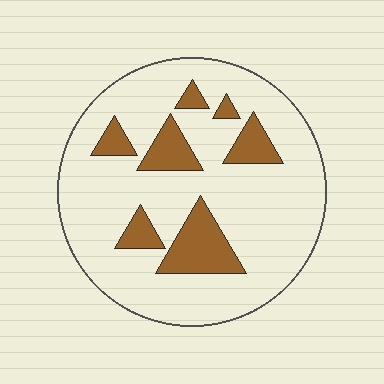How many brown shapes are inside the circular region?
7.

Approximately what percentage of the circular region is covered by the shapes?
Approximately 20%.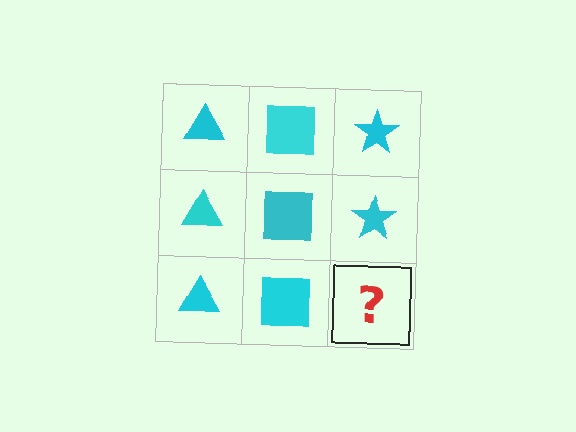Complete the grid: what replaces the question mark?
The question mark should be replaced with a cyan star.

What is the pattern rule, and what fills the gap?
The rule is that each column has a consistent shape. The gap should be filled with a cyan star.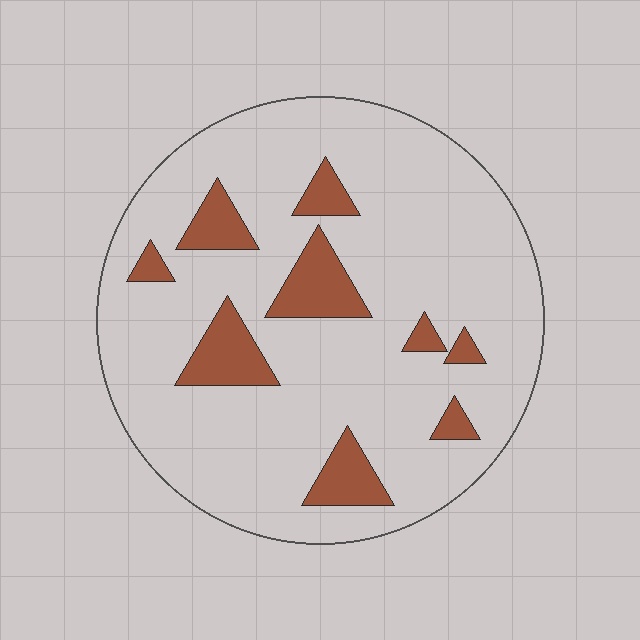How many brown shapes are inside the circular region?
9.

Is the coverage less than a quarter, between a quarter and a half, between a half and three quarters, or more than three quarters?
Less than a quarter.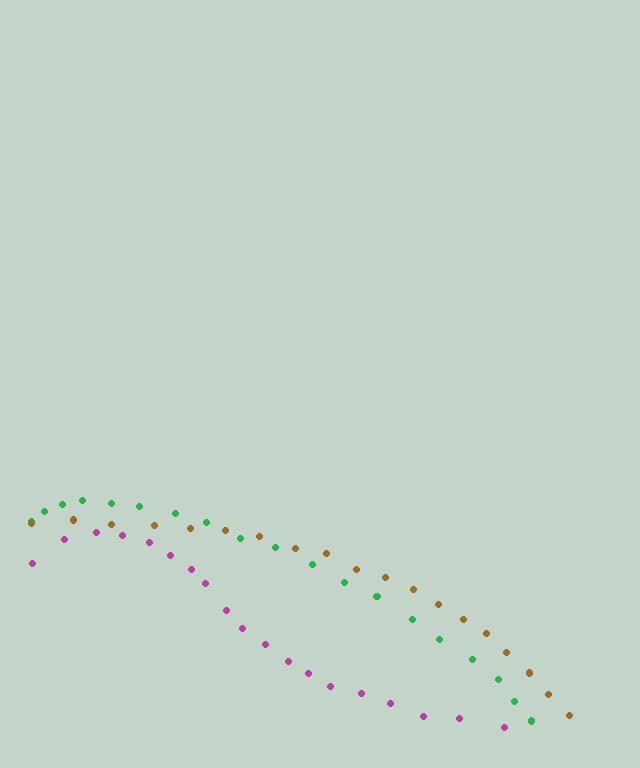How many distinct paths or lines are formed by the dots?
There are 3 distinct paths.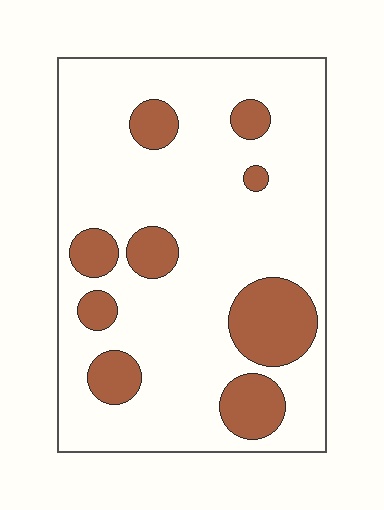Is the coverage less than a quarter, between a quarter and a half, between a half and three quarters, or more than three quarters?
Less than a quarter.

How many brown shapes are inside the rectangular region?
9.